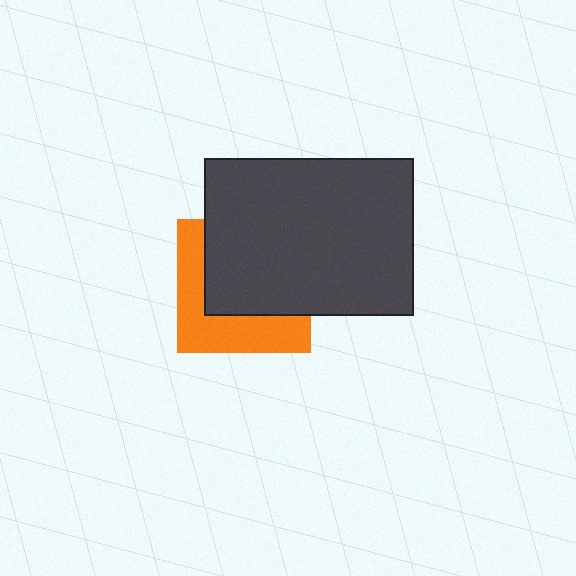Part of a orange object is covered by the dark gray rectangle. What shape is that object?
It is a square.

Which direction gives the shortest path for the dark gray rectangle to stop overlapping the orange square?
Moving toward the upper-right gives the shortest separation.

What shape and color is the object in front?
The object in front is a dark gray rectangle.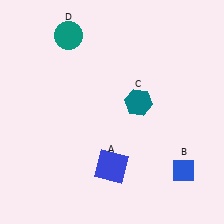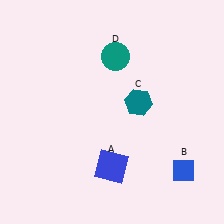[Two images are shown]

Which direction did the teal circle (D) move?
The teal circle (D) moved right.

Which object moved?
The teal circle (D) moved right.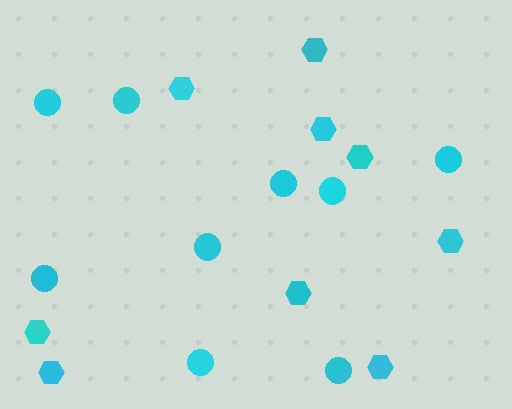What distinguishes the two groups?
There are 2 groups: one group of circles (9) and one group of hexagons (9).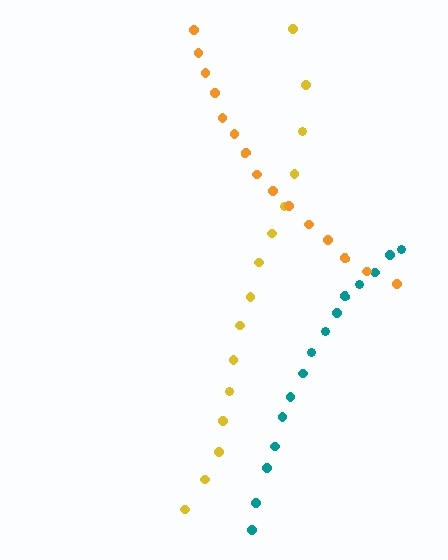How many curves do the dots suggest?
There are 3 distinct paths.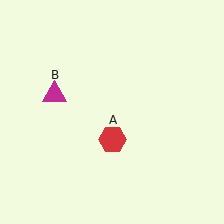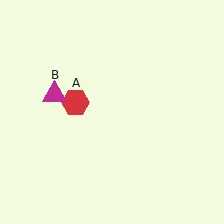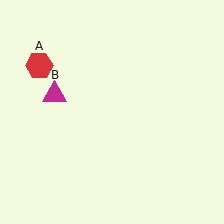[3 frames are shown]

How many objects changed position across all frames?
1 object changed position: red hexagon (object A).